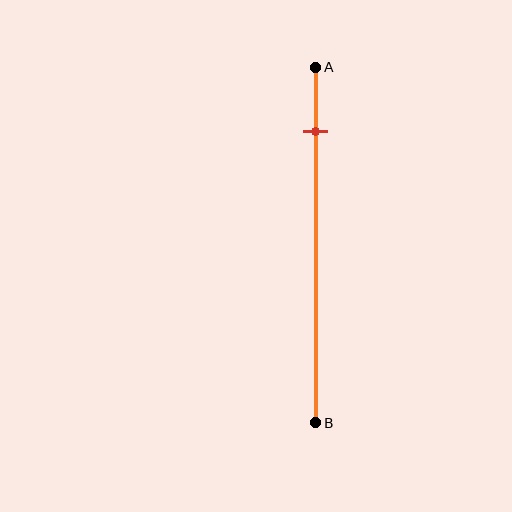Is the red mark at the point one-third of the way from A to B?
No, the mark is at about 20% from A, not at the 33% one-third point.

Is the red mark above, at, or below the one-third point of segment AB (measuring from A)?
The red mark is above the one-third point of segment AB.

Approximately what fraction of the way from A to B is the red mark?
The red mark is approximately 20% of the way from A to B.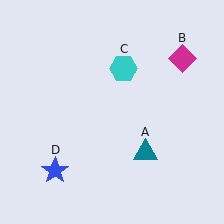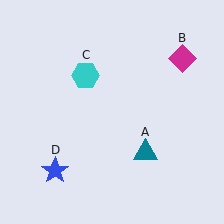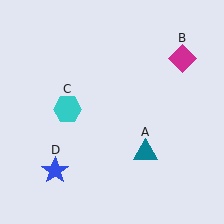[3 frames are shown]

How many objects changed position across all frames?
1 object changed position: cyan hexagon (object C).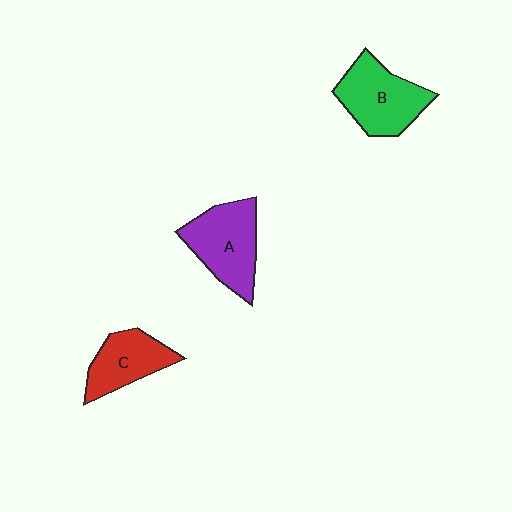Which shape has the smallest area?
Shape C (red).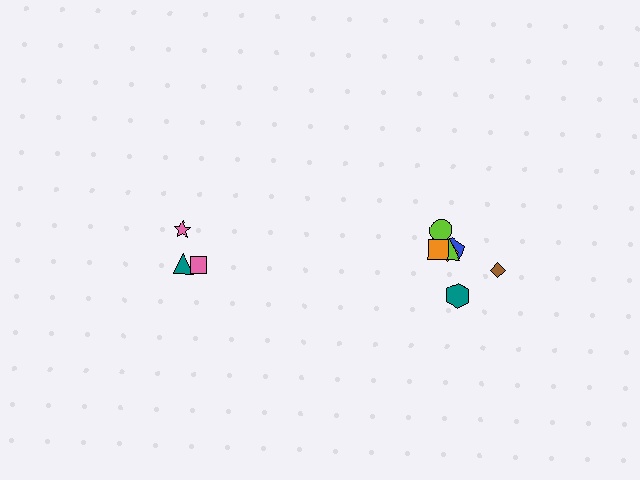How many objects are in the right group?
There are 7 objects.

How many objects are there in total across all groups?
There are 10 objects.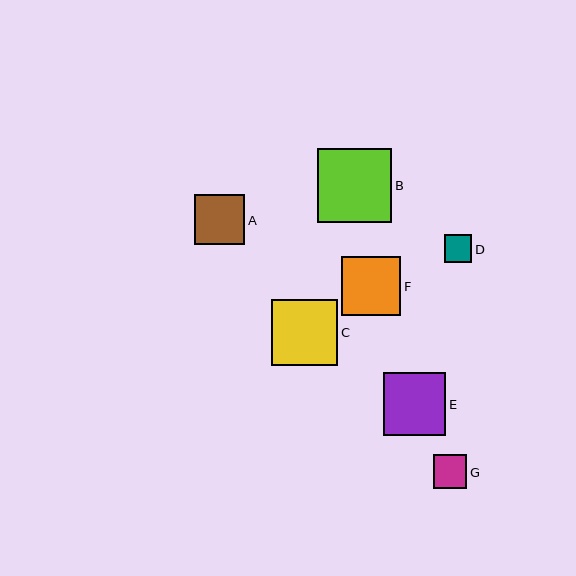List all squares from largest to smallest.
From largest to smallest: B, C, E, F, A, G, D.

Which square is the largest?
Square B is the largest with a size of approximately 74 pixels.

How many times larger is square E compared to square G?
Square E is approximately 1.9 times the size of square G.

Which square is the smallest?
Square D is the smallest with a size of approximately 28 pixels.